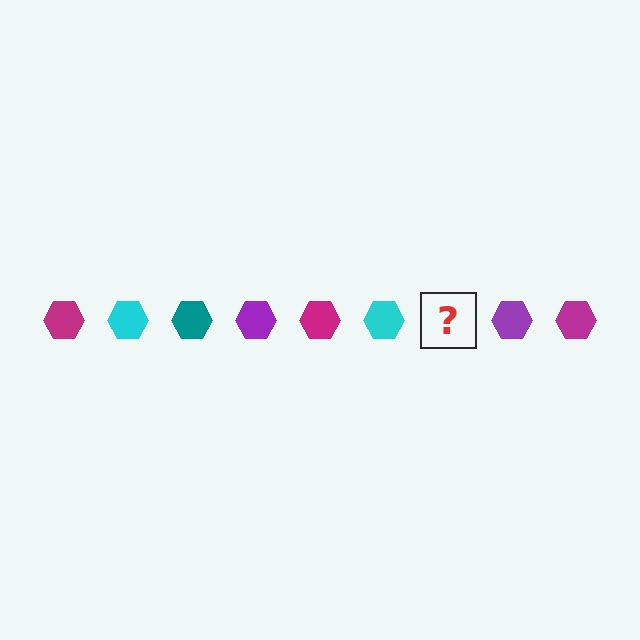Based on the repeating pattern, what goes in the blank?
The blank should be a teal hexagon.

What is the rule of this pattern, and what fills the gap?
The rule is that the pattern cycles through magenta, cyan, teal, purple hexagons. The gap should be filled with a teal hexagon.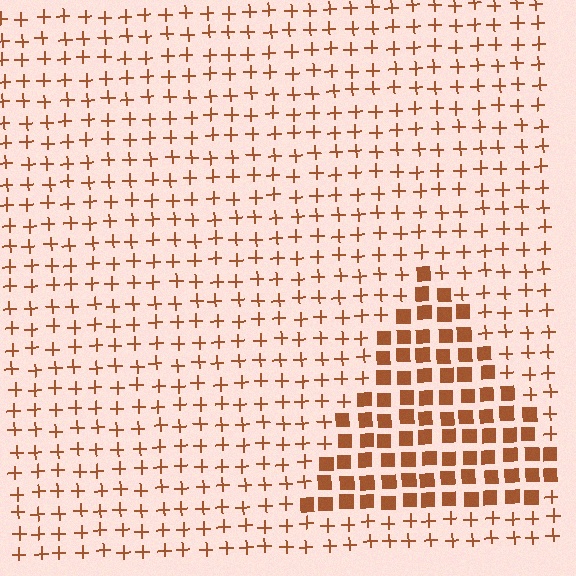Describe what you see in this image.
The image is filled with small brown elements arranged in a uniform grid. A triangle-shaped region contains squares, while the surrounding area contains plus signs. The boundary is defined purely by the change in element shape.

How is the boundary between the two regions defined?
The boundary is defined by a change in element shape: squares inside vs. plus signs outside. All elements share the same color and spacing.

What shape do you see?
I see a triangle.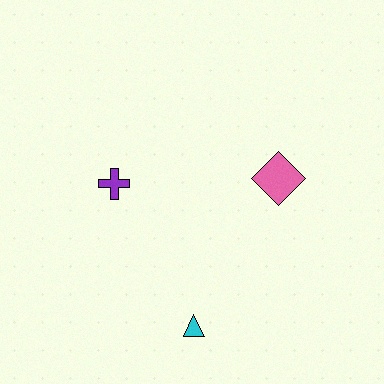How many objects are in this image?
There are 3 objects.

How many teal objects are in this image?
There are no teal objects.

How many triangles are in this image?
There is 1 triangle.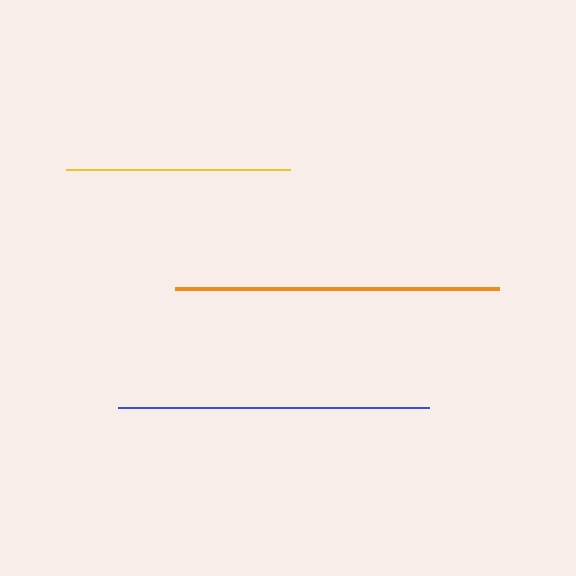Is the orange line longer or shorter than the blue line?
The orange line is longer than the blue line.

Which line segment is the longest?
The orange line is the longest at approximately 324 pixels.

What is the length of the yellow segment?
The yellow segment is approximately 224 pixels long.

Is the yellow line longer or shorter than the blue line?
The blue line is longer than the yellow line.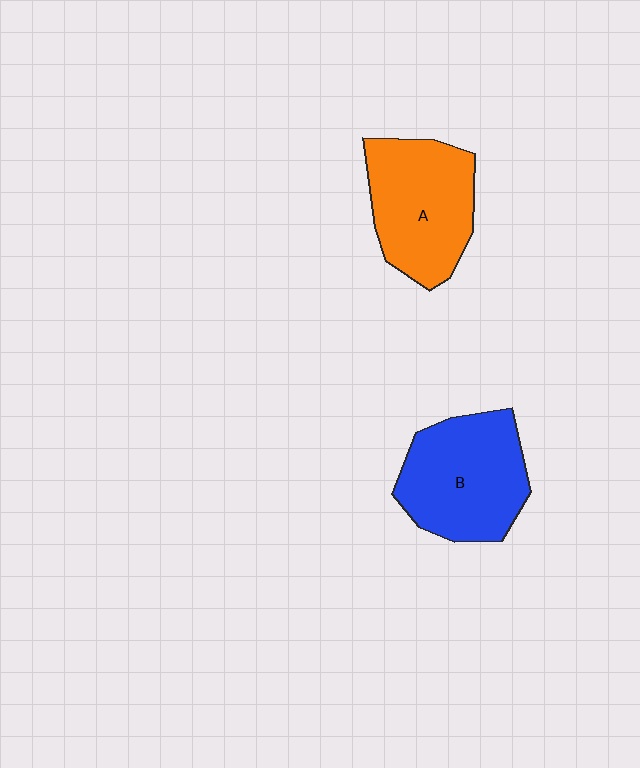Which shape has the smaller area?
Shape A (orange).